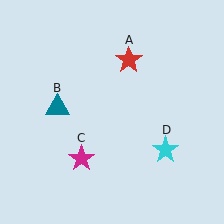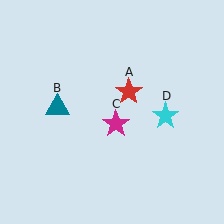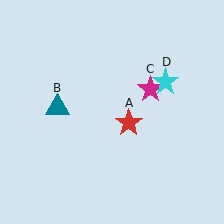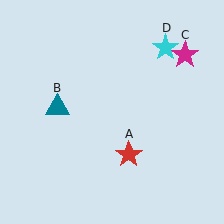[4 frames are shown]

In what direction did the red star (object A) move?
The red star (object A) moved down.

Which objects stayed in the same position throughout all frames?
Teal triangle (object B) remained stationary.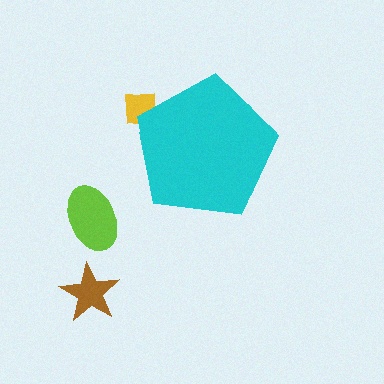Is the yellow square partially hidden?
Yes, the yellow square is partially hidden behind the cyan pentagon.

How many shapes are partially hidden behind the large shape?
1 shape is partially hidden.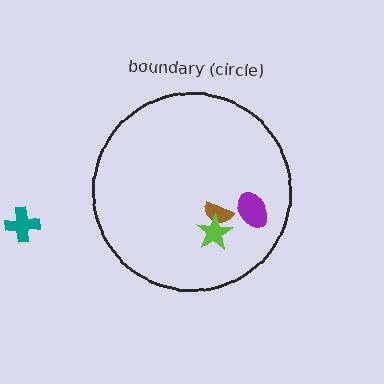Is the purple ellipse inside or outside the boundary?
Inside.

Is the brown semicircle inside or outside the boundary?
Inside.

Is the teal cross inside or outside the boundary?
Outside.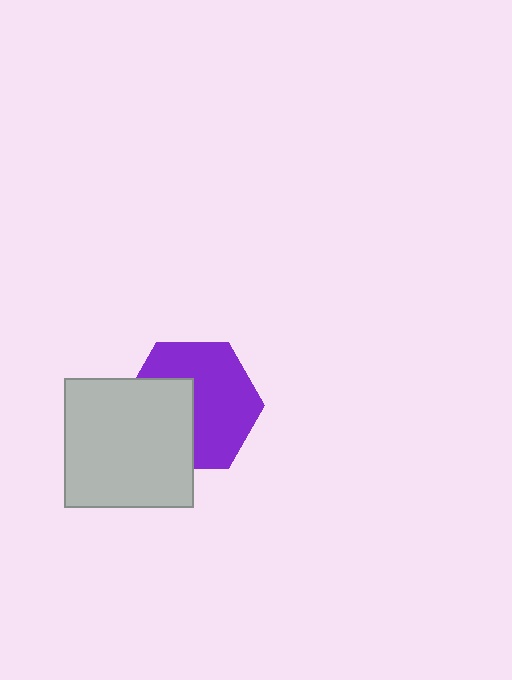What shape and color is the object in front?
The object in front is a light gray square.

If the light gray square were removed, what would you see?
You would see the complete purple hexagon.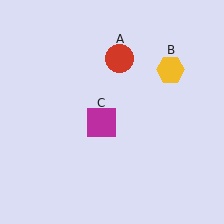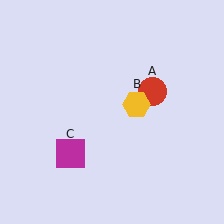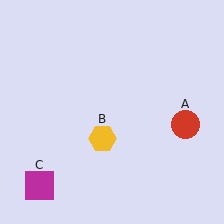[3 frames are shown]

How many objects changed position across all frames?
3 objects changed position: red circle (object A), yellow hexagon (object B), magenta square (object C).